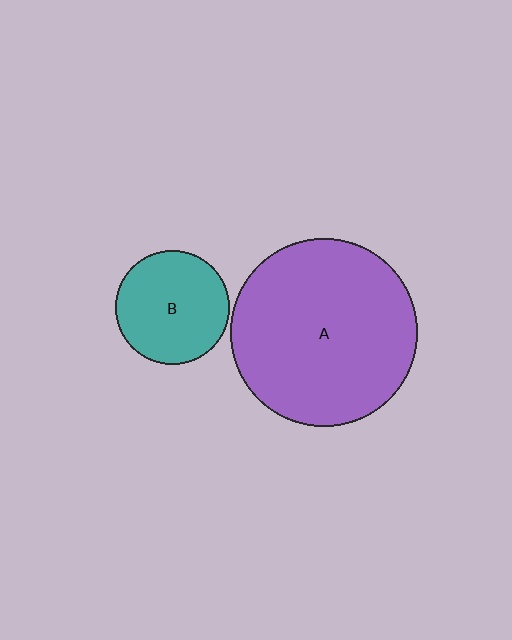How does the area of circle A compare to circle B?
Approximately 2.7 times.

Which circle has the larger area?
Circle A (purple).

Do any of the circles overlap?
No, none of the circles overlap.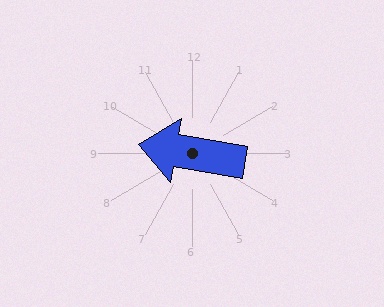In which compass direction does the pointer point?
West.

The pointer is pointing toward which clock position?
Roughly 9 o'clock.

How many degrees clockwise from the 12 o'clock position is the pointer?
Approximately 280 degrees.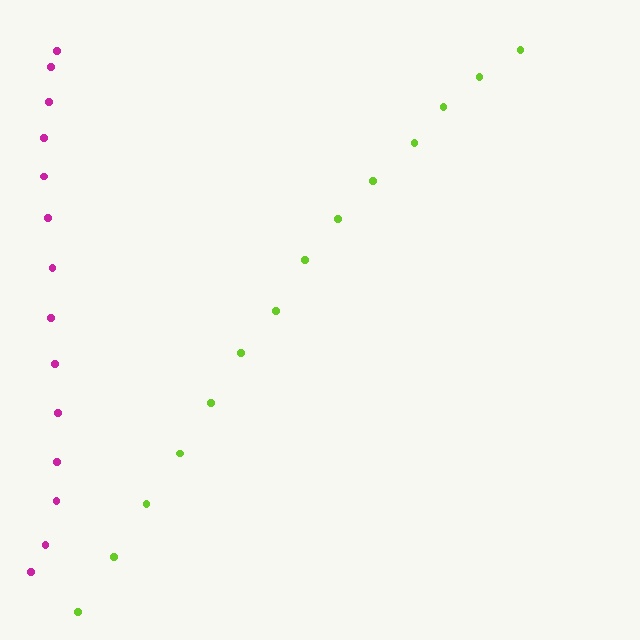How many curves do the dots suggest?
There are 2 distinct paths.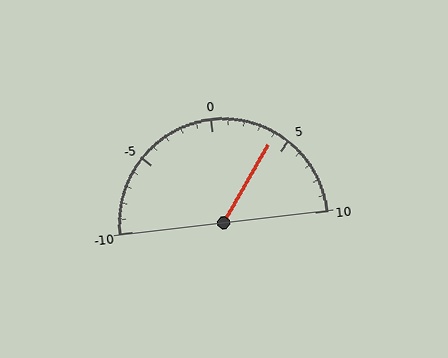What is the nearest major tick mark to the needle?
The nearest major tick mark is 5.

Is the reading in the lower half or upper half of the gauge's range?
The reading is in the upper half of the range (-10 to 10).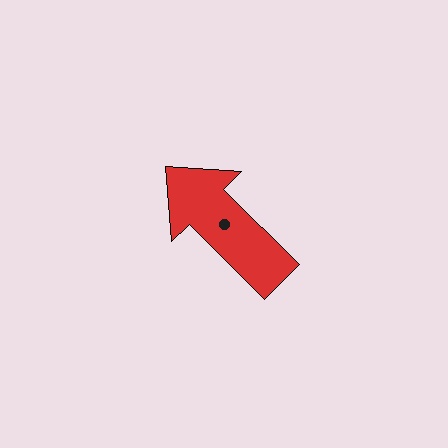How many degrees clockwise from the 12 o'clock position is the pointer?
Approximately 315 degrees.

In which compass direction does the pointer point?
Northwest.